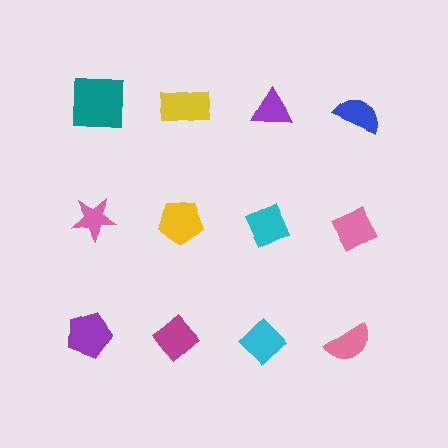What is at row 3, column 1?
A purple pentagon.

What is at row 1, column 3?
A purple triangle.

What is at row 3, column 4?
A pink semicircle.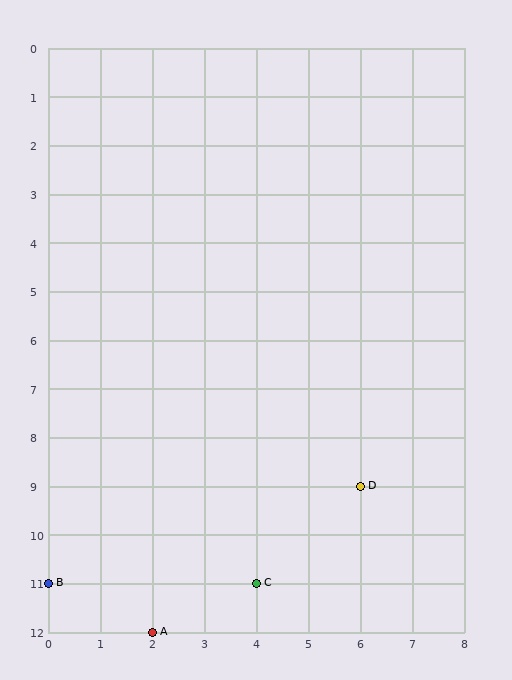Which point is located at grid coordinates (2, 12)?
Point A is at (2, 12).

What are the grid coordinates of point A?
Point A is at grid coordinates (2, 12).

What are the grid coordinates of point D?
Point D is at grid coordinates (6, 9).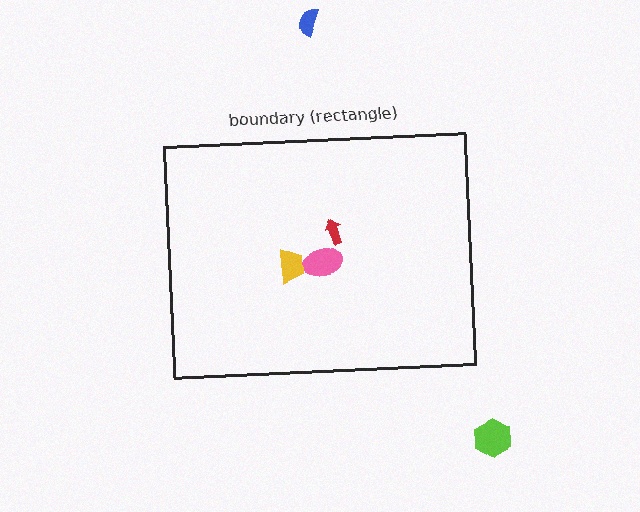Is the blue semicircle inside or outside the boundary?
Outside.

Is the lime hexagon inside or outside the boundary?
Outside.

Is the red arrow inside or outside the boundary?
Inside.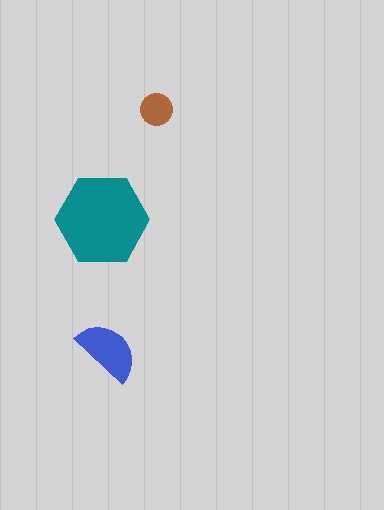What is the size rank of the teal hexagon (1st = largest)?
1st.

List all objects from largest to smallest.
The teal hexagon, the blue semicircle, the brown circle.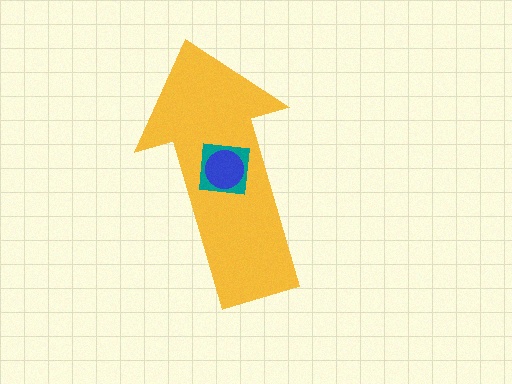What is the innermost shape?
The blue circle.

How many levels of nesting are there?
3.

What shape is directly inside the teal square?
The blue circle.